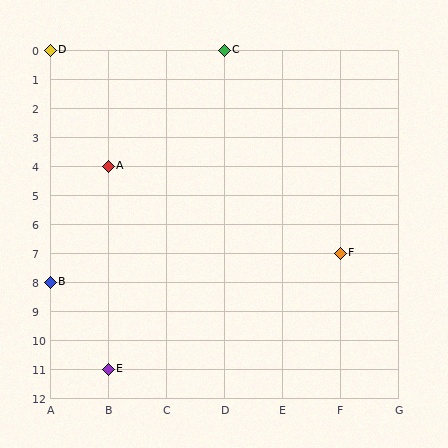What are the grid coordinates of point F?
Point F is at grid coordinates (F, 7).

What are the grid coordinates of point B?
Point B is at grid coordinates (A, 8).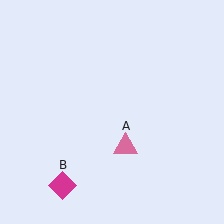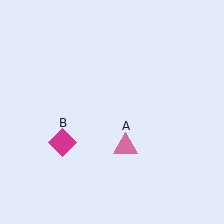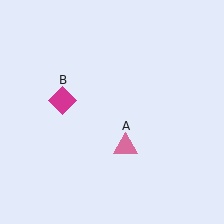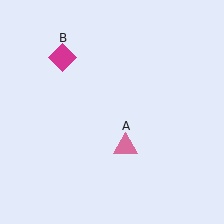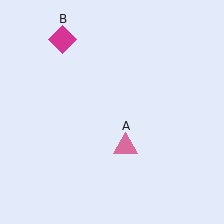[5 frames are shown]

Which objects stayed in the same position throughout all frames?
Pink triangle (object A) remained stationary.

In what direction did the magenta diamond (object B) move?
The magenta diamond (object B) moved up.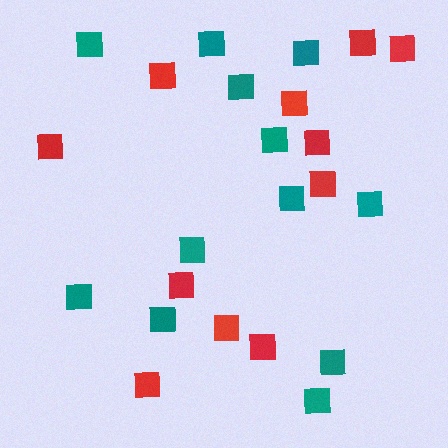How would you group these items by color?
There are 2 groups: one group of red squares (11) and one group of teal squares (12).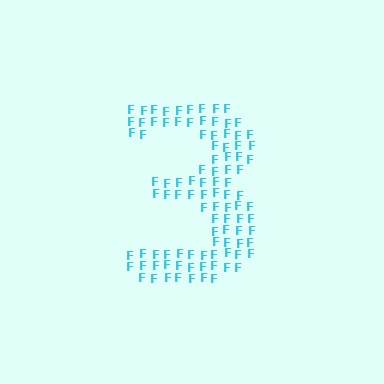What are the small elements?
The small elements are letter F's.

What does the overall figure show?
The overall figure shows the digit 3.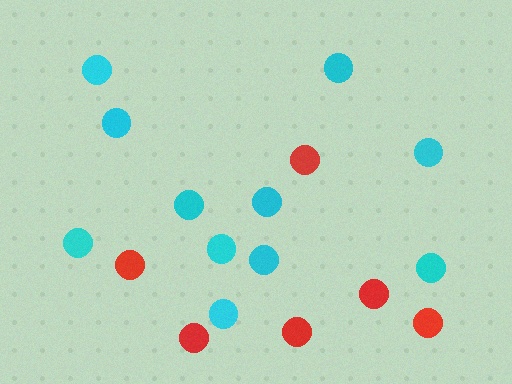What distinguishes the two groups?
There are 2 groups: one group of red circles (6) and one group of cyan circles (11).